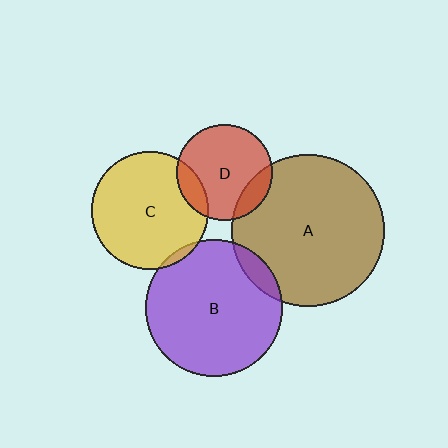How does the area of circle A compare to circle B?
Approximately 1.2 times.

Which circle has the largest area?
Circle A (brown).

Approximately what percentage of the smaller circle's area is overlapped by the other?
Approximately 15%.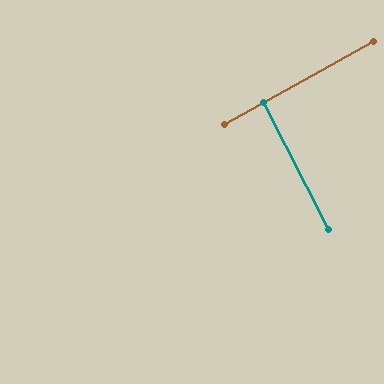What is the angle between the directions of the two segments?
Approximately 88 degrees.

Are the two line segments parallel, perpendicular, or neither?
Perpendicular — they meet at approximately 88°.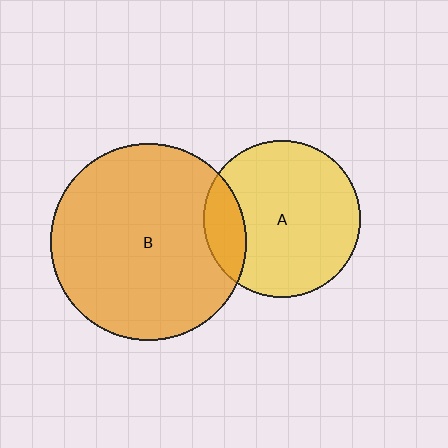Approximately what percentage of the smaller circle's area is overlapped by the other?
Approximately 15%.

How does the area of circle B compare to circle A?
Approximately 1.6 times.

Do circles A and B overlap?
Yes.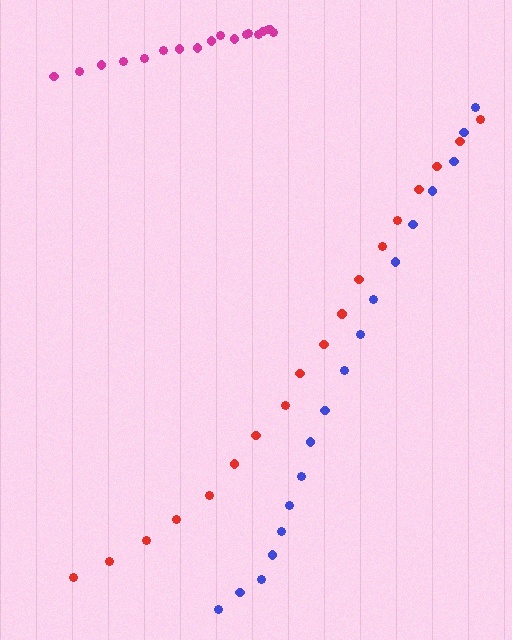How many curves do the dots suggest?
There are 3 distinct paths.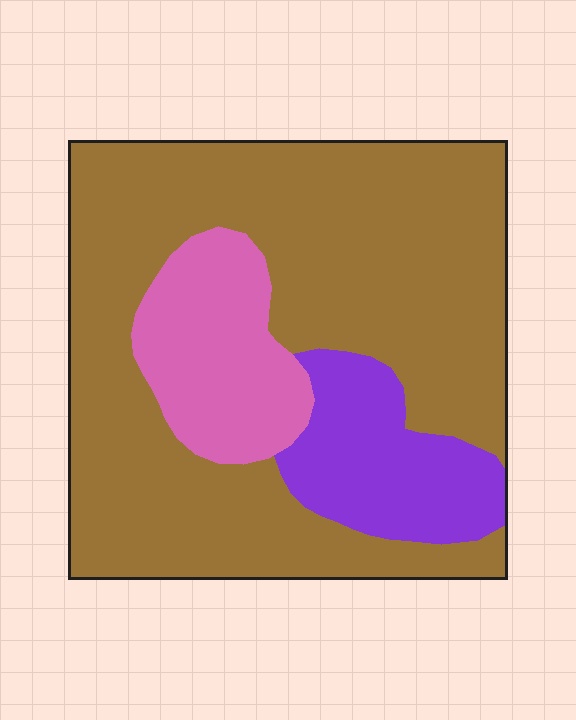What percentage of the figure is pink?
Pink takes up less than a quarter of the figure.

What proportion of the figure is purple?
Purple takes up about one eighth (1/8) of the figure.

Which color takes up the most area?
Brown, at roughly 70%.